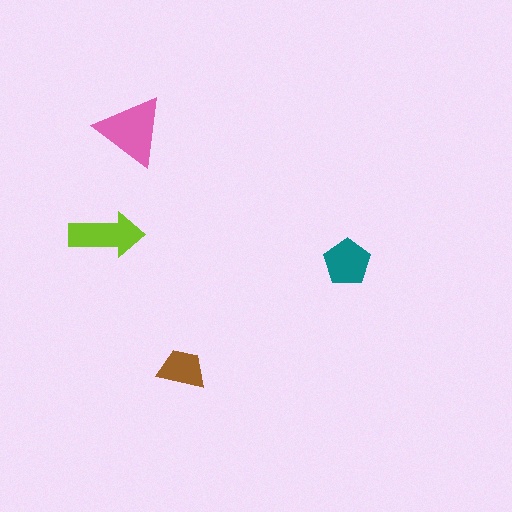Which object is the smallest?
The brown trapezoid.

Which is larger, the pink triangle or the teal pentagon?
The pink triangle.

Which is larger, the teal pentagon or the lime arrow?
The lime arrow.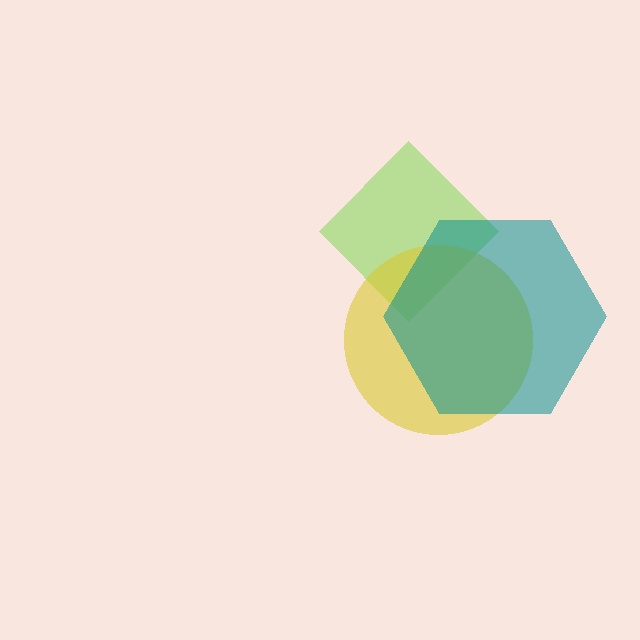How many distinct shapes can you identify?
There are 3 distinct shapes: a lime diamond, a yellow circle, a teal hexagon.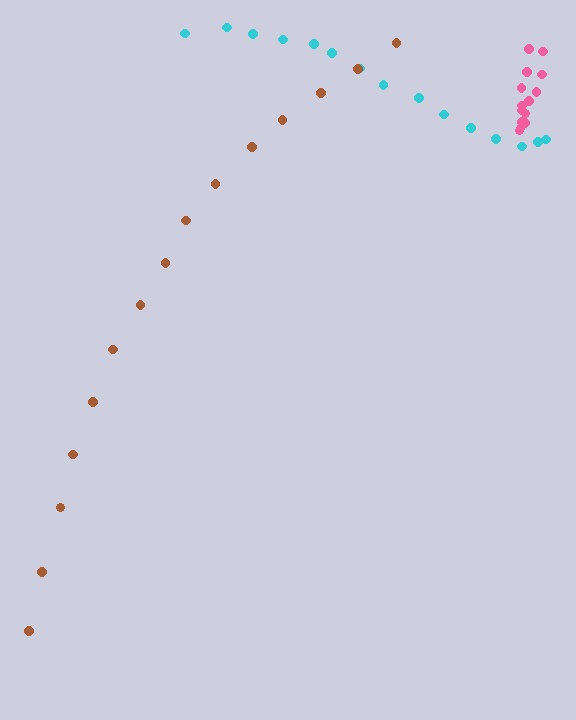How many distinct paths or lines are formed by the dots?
There are 3 distinct paths.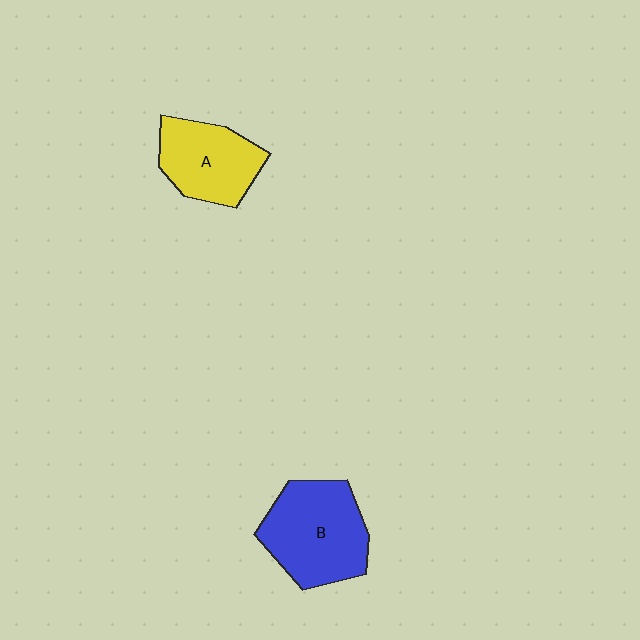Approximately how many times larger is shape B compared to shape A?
Approximately 1.3 times.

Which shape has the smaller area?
Shape A (yellow).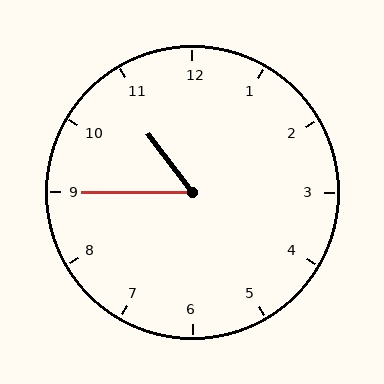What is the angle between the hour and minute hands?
Approximately 52 degrees.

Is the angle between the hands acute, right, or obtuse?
It is acute.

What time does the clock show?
10:45.